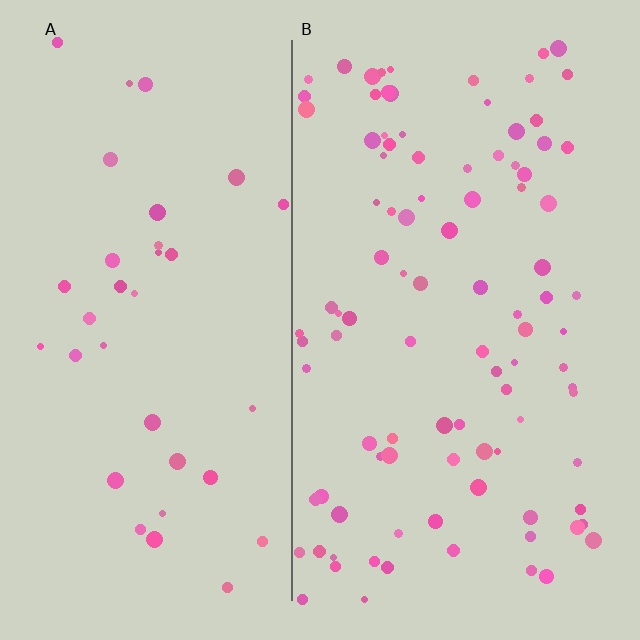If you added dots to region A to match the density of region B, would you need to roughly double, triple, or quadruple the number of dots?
Approximately triple.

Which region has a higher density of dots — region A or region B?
B (the right).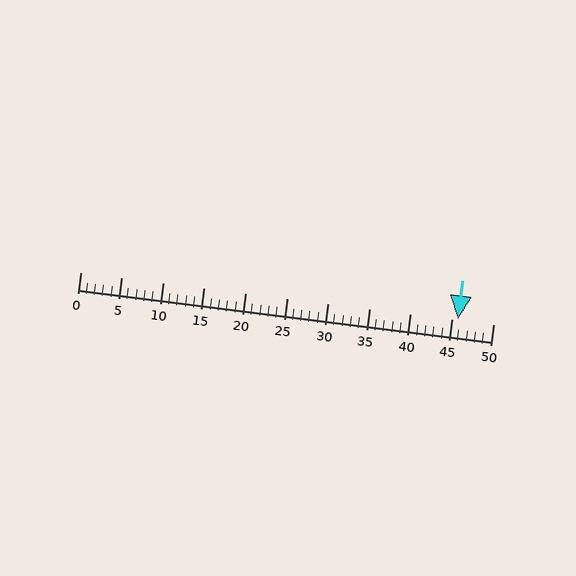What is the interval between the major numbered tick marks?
The major tick marks are spaced 5 units apart.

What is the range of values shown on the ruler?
The ruler shows values from 0 to 50.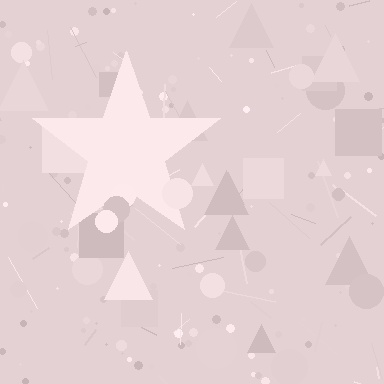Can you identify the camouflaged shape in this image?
The camouflaged shape is a star.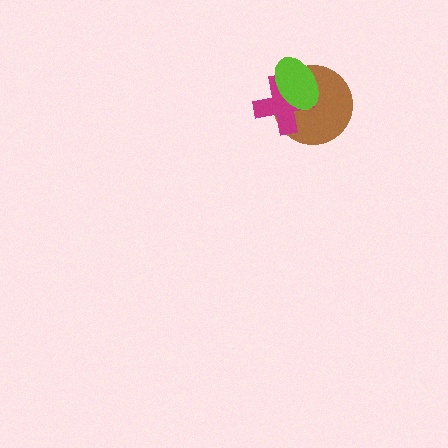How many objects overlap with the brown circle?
2 objects overlap with the brown circle.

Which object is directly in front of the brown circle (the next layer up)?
The magenta cross is directly in front of the brown circle.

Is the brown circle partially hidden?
Yes, it is partially covered by another shape.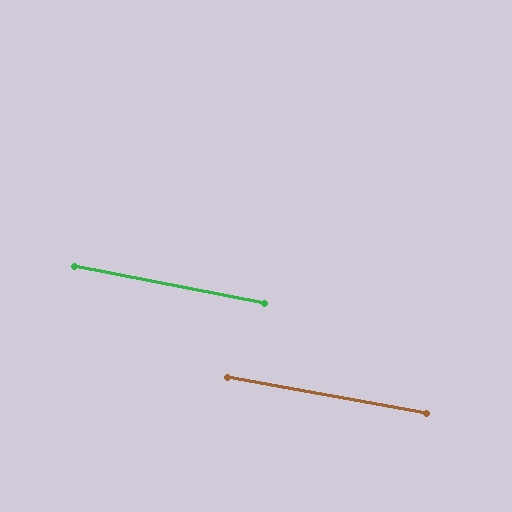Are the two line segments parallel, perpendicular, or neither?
Parallel — their directions differ by only 0.8°.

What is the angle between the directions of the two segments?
Approximately 1 degree.